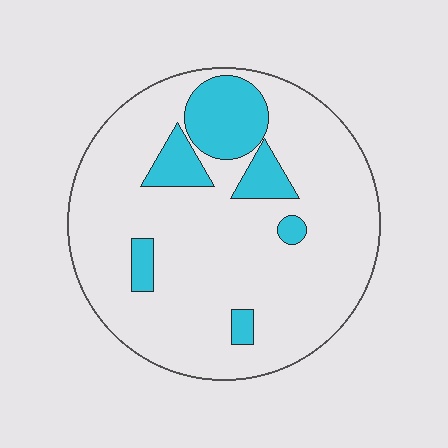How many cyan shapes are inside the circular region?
6.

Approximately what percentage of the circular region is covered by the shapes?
Approximately 15%.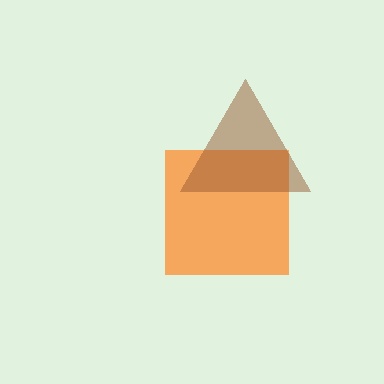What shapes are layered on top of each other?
The layered shapes are: an orange square, a brown triangle.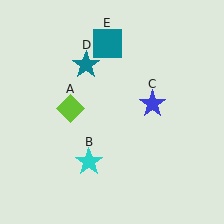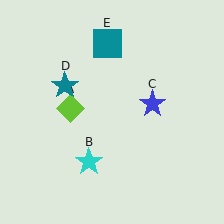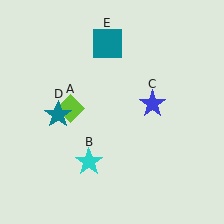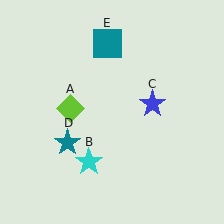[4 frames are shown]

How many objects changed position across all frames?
1 object changed position: teal star (object D).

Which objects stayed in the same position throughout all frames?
Lime diamond (object A) and cyan star (object B) and blue star (object C) and teal square (object E) remained stationary.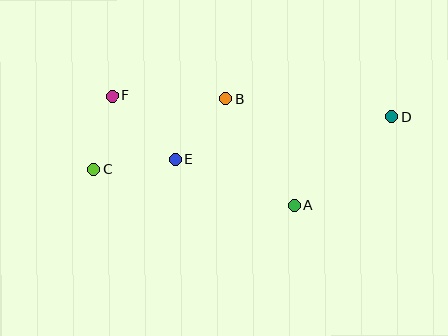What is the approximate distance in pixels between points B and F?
The distance between B and F is approximately 113 pixels.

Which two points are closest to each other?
Points C and F are closest to each other.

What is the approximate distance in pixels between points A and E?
The distance between A and E is approximately 128 pixels.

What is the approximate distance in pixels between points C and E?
The distance between C and E is approximately 82 pixels.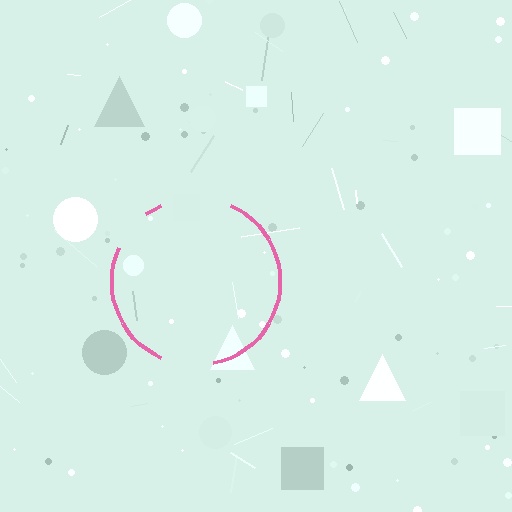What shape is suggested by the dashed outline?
The dashed outline suggests a circle.